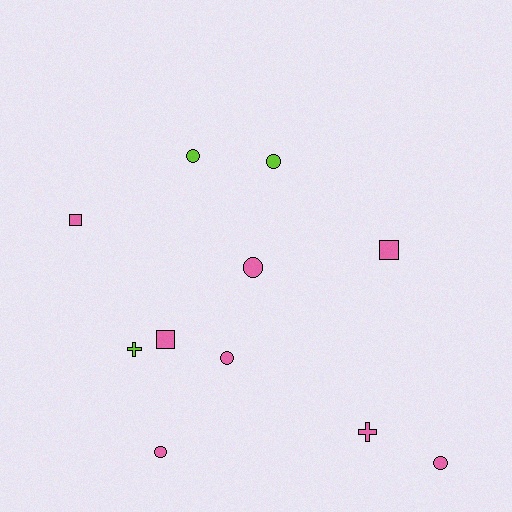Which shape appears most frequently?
Circle, with 6 objects.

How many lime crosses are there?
There is 1 lime cross.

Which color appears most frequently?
Pink, with 8 objects.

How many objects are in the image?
There are 11 objects.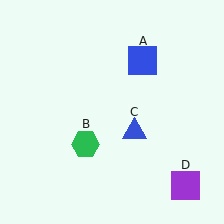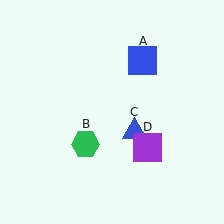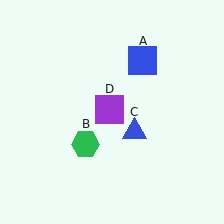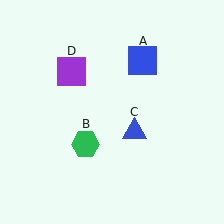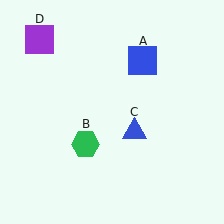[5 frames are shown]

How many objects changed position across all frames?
1 object changed position: purple square (object D).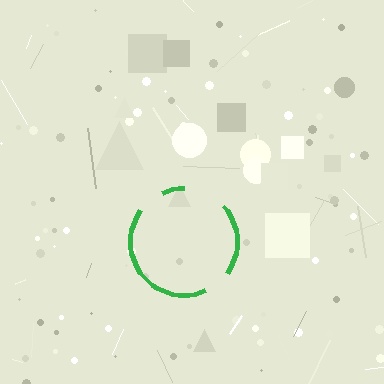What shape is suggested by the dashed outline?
The dashed outline suggests a circle.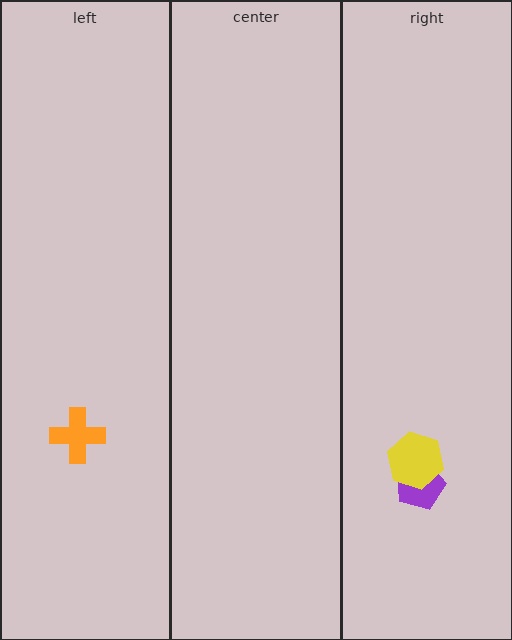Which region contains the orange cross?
The left region.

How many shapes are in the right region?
2.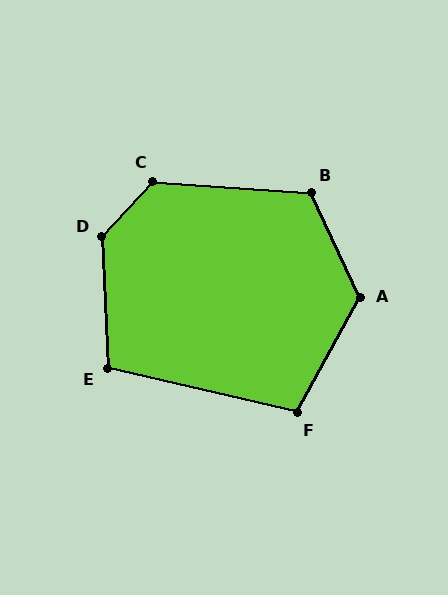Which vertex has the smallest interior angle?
F, at approximately 106 degrees.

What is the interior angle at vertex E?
Approximately 106 degrees (obtuse).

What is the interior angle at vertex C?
Approximately 128 degrees (obtuse).